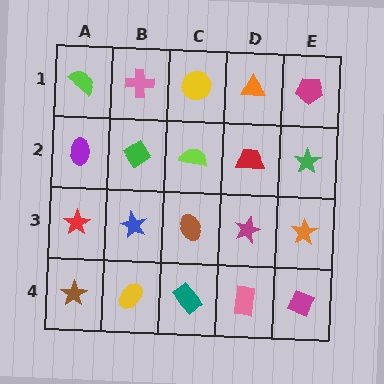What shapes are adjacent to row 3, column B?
A green diamond (row 2, column B), a yellow ellipse (row 4, column B), a red star (row 3, column A), a brown ellipse (row 3, column C).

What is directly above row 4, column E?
An orange star.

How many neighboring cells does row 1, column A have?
2.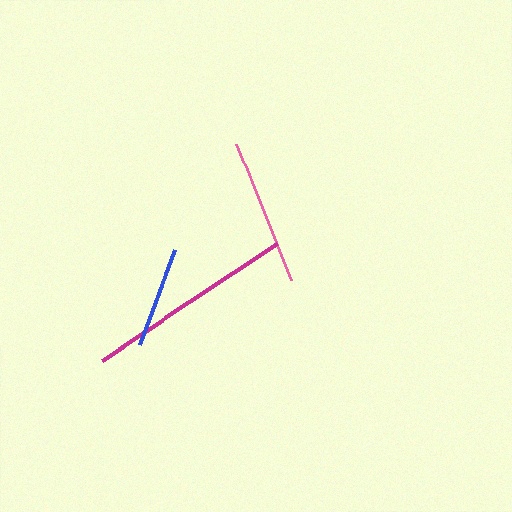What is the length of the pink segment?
The pink segment is approximately 147 pixels long.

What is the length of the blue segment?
The blue segment is approximately 100 pixels long.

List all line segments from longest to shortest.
From longest to shortest: magenta, pink, blue.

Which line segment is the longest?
The magenta line is the longest at approximately 210 pixels.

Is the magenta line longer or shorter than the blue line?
The magenta line is longer than the blue line.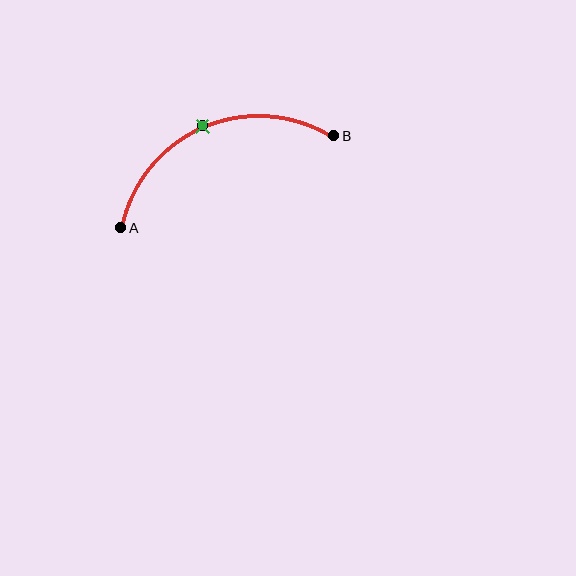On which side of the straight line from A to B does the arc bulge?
The arc bulges above the straight line connecting A and B.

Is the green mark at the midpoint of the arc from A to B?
Yes. The green mark lies on the arc at equal arc-length from both A and B — it is the arc midpoint.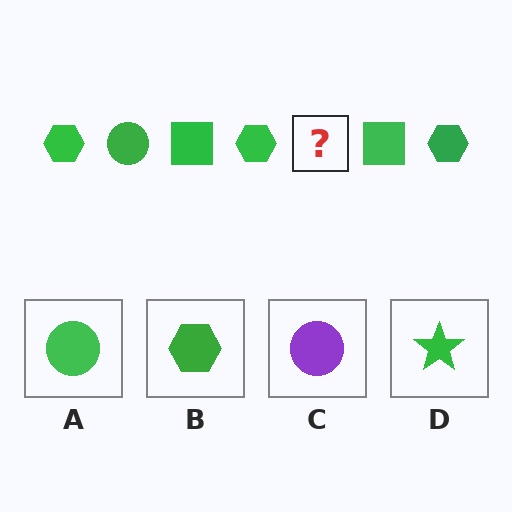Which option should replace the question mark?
Option A.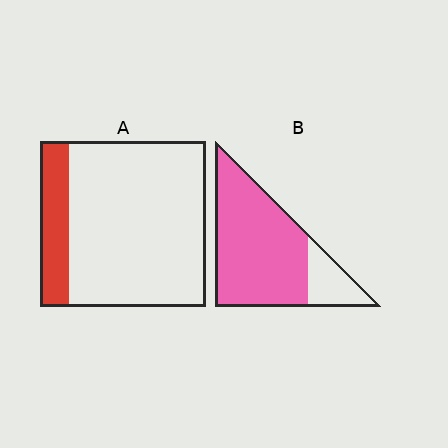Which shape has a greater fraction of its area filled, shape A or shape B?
Shape B.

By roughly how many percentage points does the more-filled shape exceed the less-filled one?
By roughly 65 percentage points (B over A).